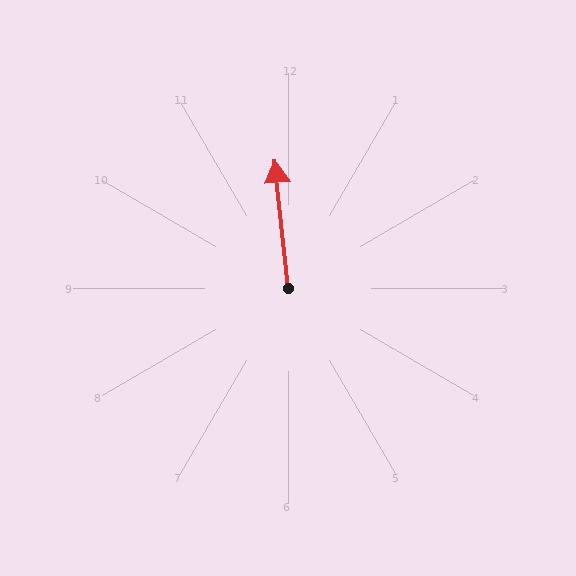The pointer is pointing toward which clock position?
Roughly 12 o'clock.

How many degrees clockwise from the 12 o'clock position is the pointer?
Approximately 354 degrees.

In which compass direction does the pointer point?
North.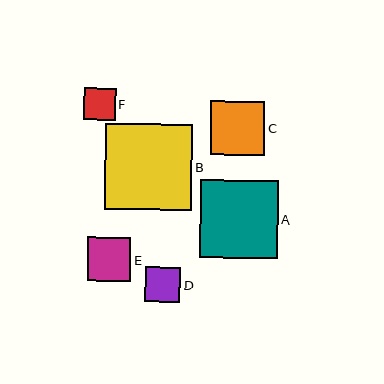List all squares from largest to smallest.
From largest to smallest: B, A, C, E, D, F.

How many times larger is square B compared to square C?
Square B is approximately 1.6 times the size of square C.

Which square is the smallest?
Square F is the smallest with a size of approximately 32 pixels.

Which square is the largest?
Square B is the largest with a size of approximately 87 pixels.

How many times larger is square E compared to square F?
Square E is approximately 1.4 times the size of square F.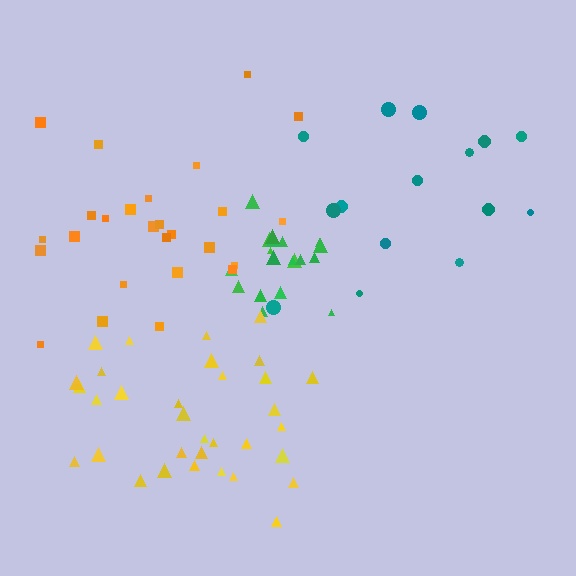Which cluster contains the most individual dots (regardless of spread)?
Yellow (34).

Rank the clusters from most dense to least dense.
green, yellow, orange, teal.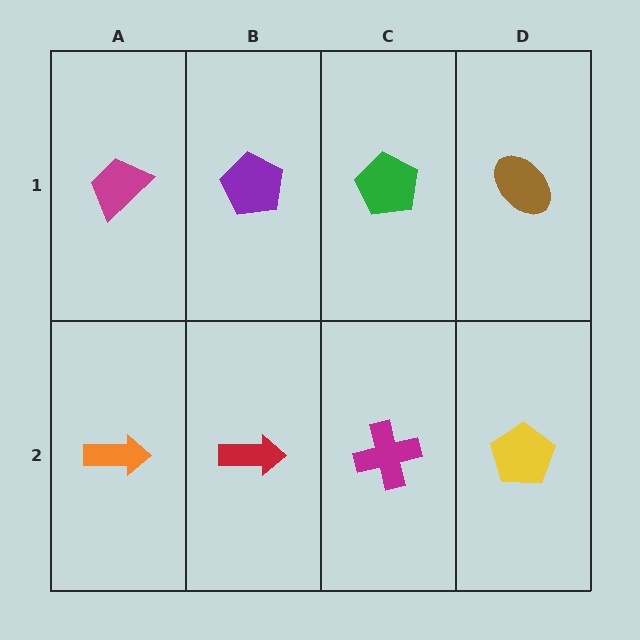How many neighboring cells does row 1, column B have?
3.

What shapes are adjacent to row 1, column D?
A yellow pentagon (row 2, column D), a green pentagon (row 1, column C).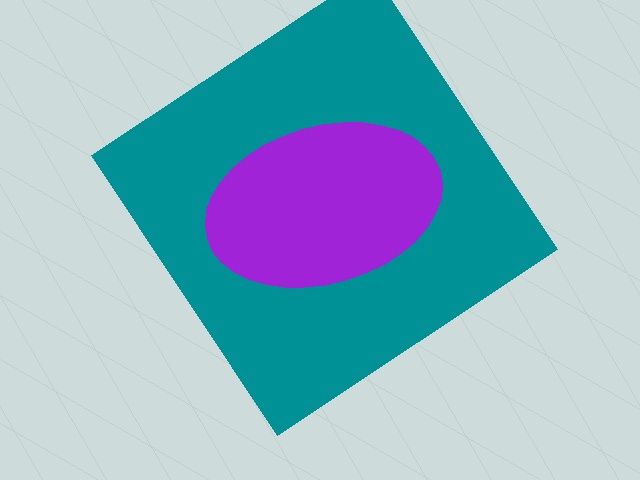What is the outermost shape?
The teal diamond.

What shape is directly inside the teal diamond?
The purple ellipse.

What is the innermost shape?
The purple ellipse.